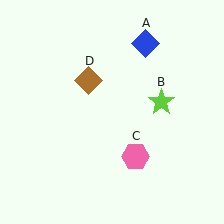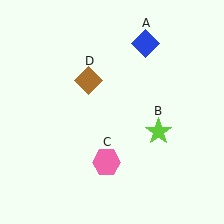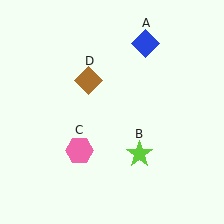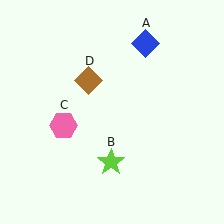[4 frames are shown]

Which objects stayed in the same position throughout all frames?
Blue diamond (object A) and brown diamond (object D) remained stationary.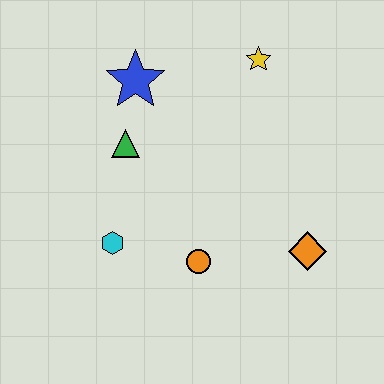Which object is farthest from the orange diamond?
The blue star is farthest from the orange diamond.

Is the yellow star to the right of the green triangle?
Yes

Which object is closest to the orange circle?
The cyan hexagon is closest to the orange circle.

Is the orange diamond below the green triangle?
Yes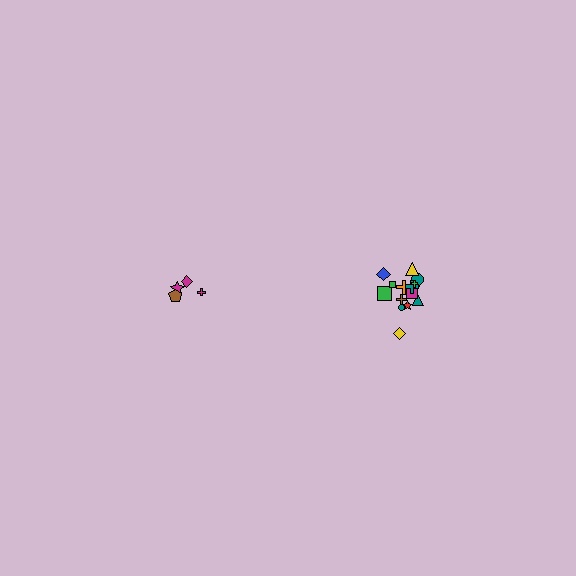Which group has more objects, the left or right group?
The right group.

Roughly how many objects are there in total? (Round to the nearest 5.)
Roughly 20 objects in total.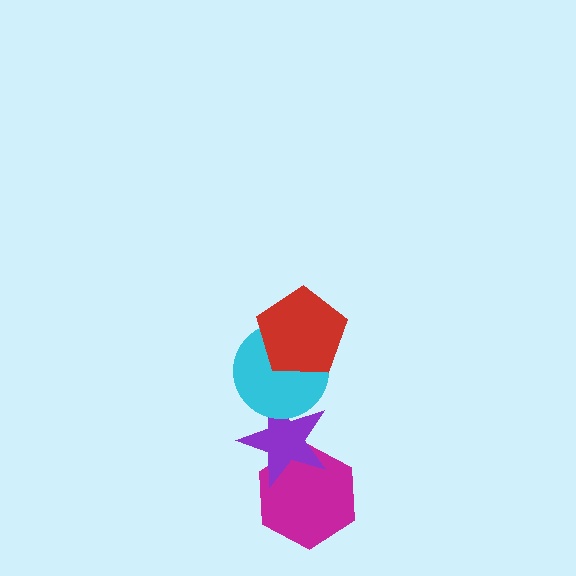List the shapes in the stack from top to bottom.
From top to bottom: the red pentagon, the cyan circle, the purple star, the magenta hexagon.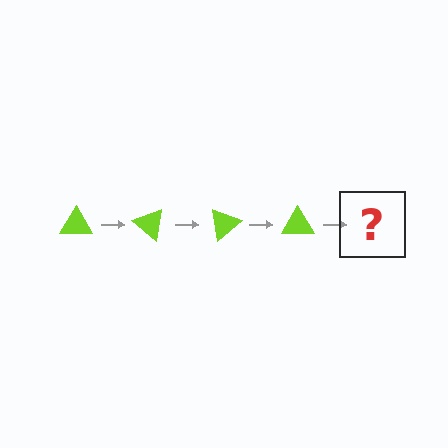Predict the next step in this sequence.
The next step is a lime triangle rotated 160 degrees.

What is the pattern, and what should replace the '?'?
The pattern is that the triangle rotates 40 degrees each step. The '?' should be a lime triangle rotated 160 degrees.